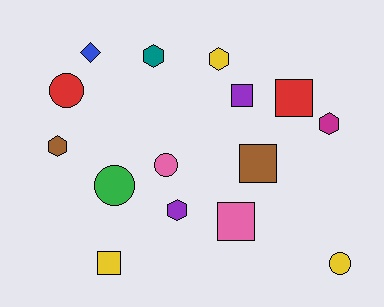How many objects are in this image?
There are 15 objects.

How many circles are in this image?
There are 4 circles.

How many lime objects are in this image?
There are no lime objects.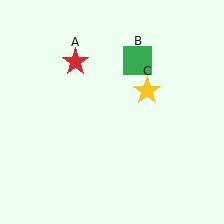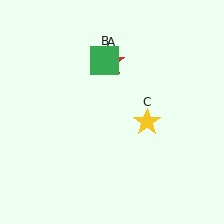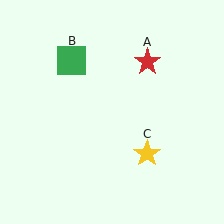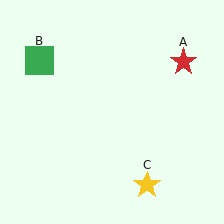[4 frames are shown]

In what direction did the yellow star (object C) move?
The yellow star (object C) moved down.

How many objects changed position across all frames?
3 objects changed position: red star (object A), green square (object B), yellow star (object C).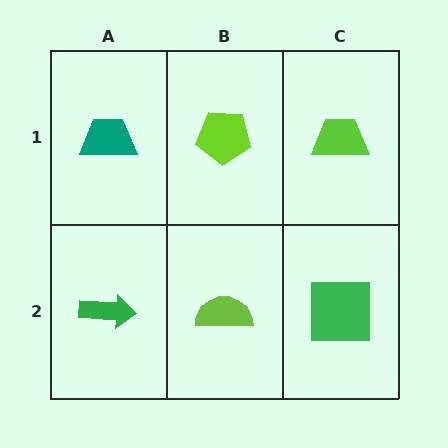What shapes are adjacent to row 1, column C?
A green square (row 2, column C), a lime pentagon (row 1, column B).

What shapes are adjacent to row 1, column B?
A lime semicircle (row 2, column B), a teal trapezoid (row 1, column A), a lime trapezoid (row 1, column C).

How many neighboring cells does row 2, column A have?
2.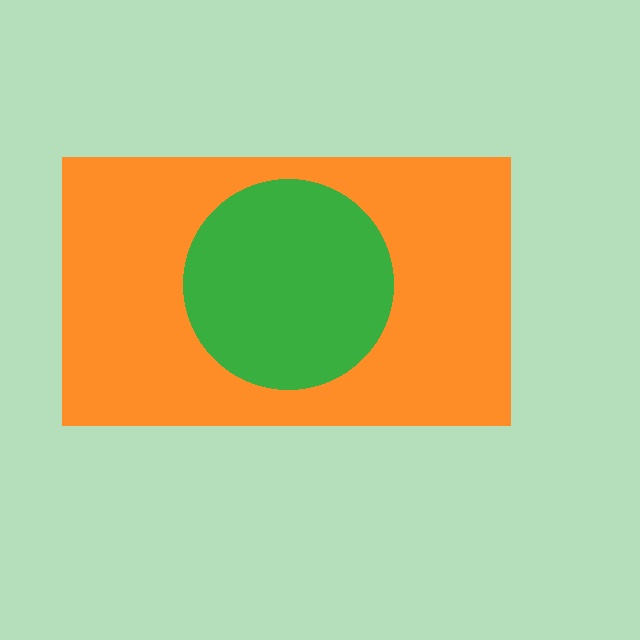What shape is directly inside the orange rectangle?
The green circle.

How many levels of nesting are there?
2.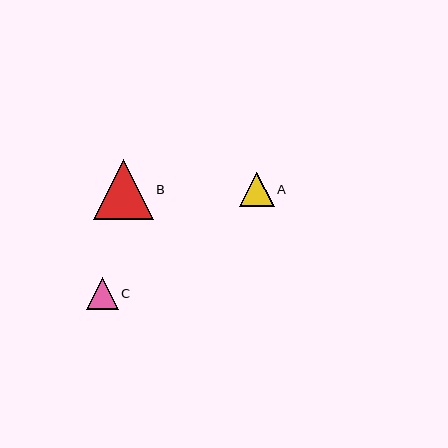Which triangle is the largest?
Triangle B is the largest with a size of approximately 60 pixels.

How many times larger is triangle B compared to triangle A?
Triangle B is approximately 1.7 times the size of triangle A.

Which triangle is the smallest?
Triangle C is the smallest with a size of approximately 32 pixels.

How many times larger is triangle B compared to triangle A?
Triangle B is approximately 1.7 times the size of triangle A.